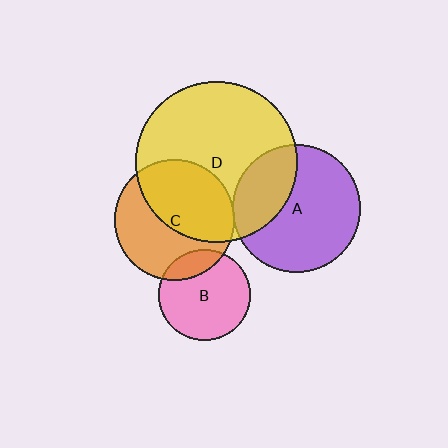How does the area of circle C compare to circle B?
Approximately 1.7 times.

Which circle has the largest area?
Circle D (yellow).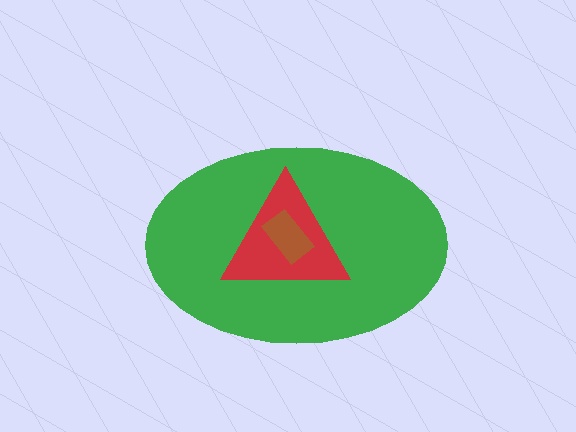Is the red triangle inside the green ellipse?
Yes.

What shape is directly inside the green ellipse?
The red triangle.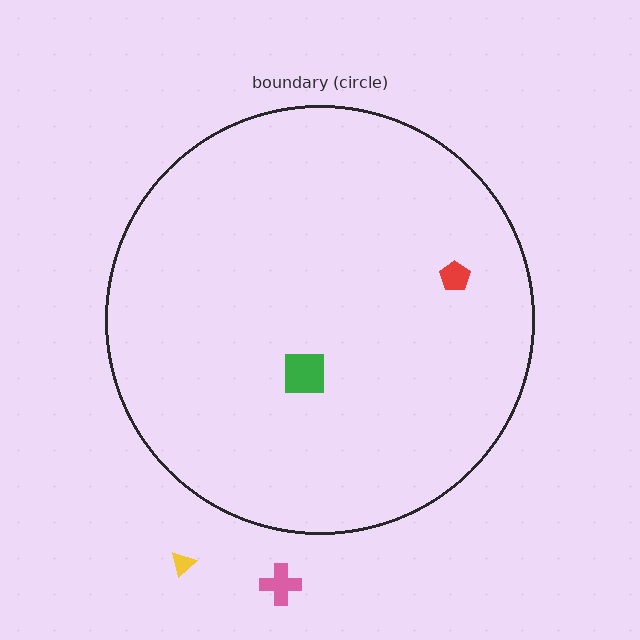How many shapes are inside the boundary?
2 inside, 2 outside.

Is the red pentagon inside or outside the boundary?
Inside.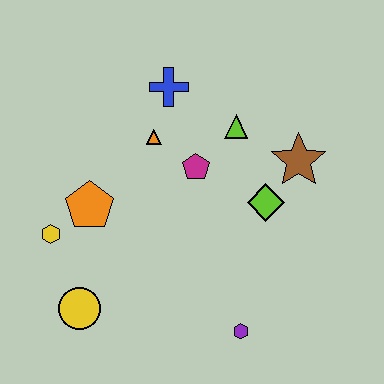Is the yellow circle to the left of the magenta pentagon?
Yes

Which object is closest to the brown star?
The lime diamond is closest to the brown star.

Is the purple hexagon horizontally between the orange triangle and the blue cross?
No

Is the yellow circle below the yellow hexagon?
Yes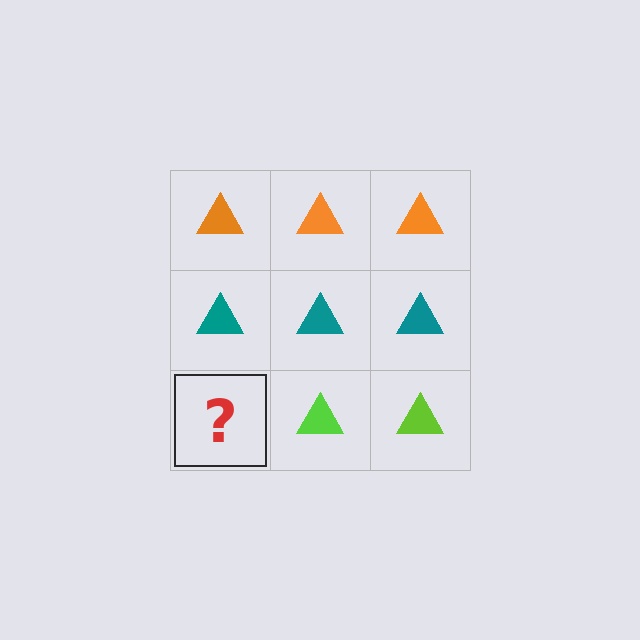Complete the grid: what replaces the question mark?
The question mark should be replaced with a lime triangle.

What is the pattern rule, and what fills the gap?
The rule is that each row has a consistent color. The gap should be filled with a lime triangle.